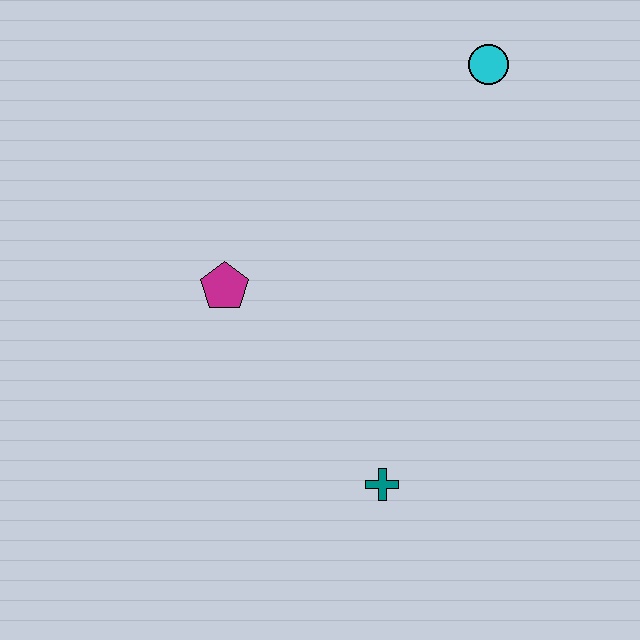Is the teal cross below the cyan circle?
Yes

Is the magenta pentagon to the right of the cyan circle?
No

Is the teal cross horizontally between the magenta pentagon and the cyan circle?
Yes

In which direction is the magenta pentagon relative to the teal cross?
The magenta pentagon is above the teal cross.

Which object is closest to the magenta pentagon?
The teal cross is closest to the magenta pentagon.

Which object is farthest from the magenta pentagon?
The cyan circle is farthest from the magenta pentagon.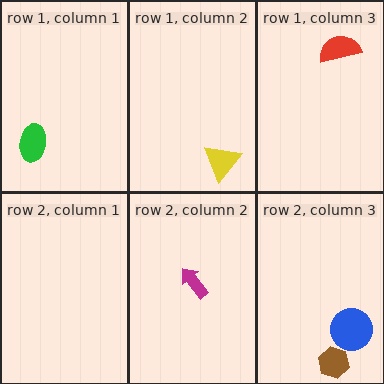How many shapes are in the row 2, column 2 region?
1.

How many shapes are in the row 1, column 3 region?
1.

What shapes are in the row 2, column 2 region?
The magenta arrow.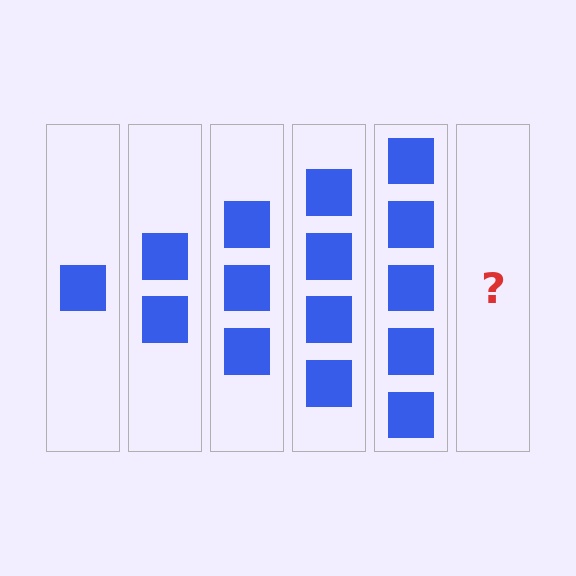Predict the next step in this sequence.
The next step is 6 squares.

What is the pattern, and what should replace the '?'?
The pattern is that each step adds one more square. The '?' should be 6 squares.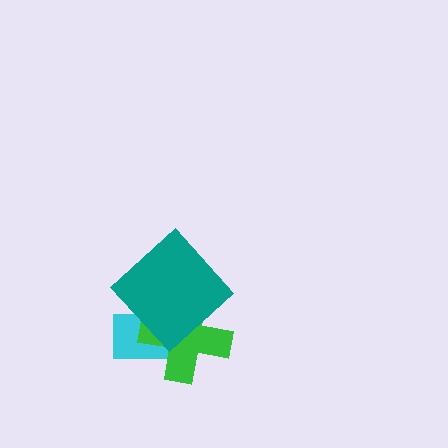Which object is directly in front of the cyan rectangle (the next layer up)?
The green cross is directly in front of the cyan rectangle.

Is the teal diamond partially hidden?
No, no other shape covers it.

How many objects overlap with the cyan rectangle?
2 objects overlap with the cyan rectangle.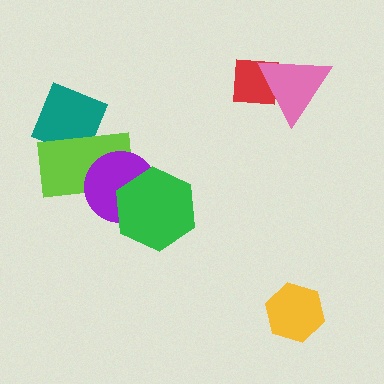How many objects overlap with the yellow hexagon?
0 objects overlap with the yellow hexagon.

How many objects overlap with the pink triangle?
1 object overlaps with the pink triangle.